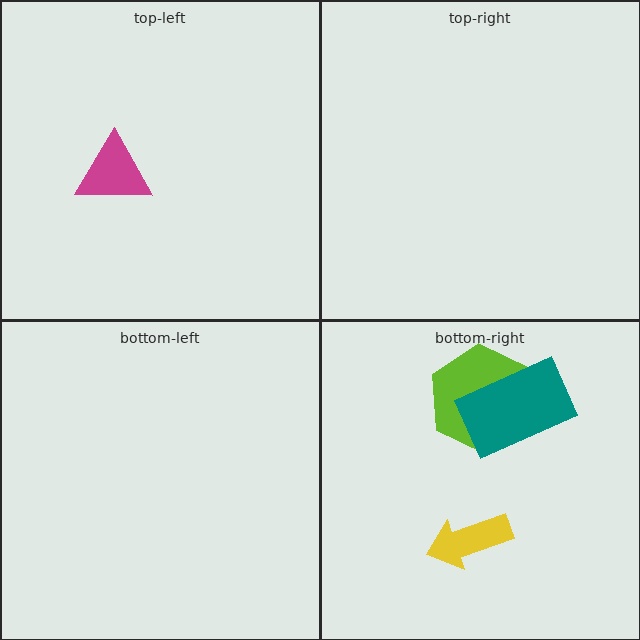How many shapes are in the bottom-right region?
3.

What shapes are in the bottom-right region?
The lime hexagon, the teal rectangle, the yellow arrow.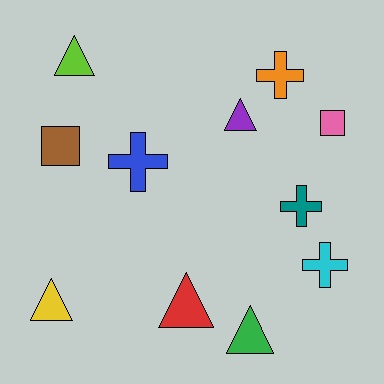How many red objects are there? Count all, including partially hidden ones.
There is 1 red object.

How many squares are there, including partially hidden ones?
There are 2 squares.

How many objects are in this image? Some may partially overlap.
There are 11 objects.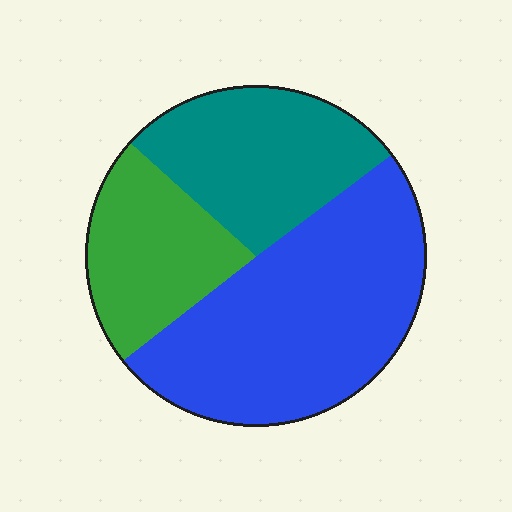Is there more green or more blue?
Blue.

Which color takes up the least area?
Green, at roughly 20%.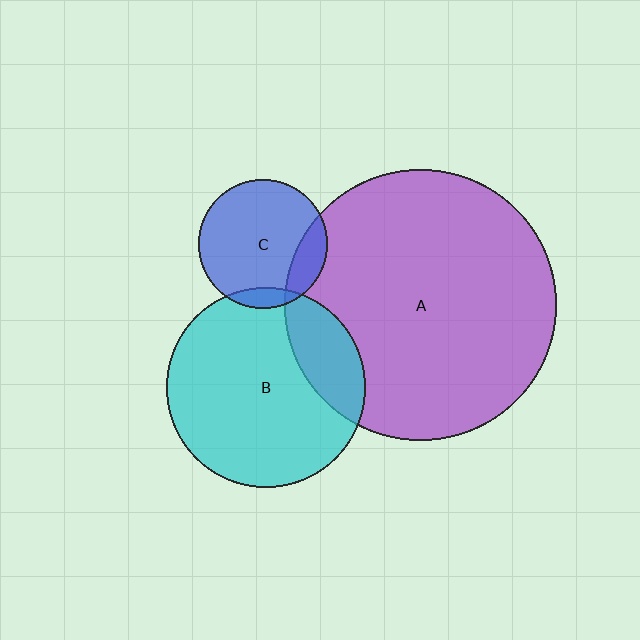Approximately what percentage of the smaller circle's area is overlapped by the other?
Approximately 15%.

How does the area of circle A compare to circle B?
Approximately 1.9 times.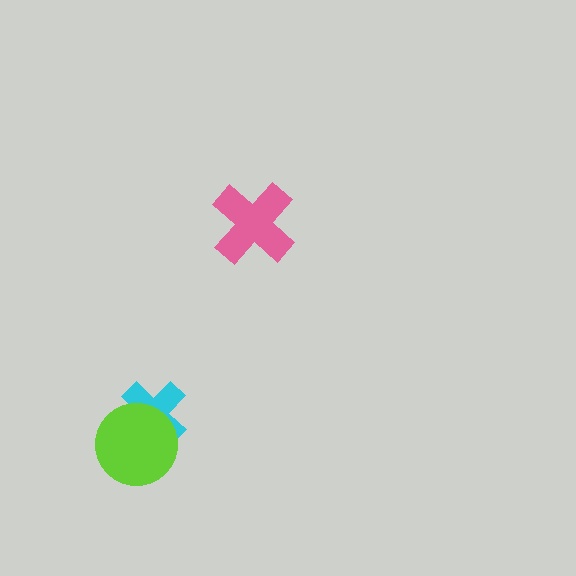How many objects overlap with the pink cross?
0 objects overlap with the pink cross.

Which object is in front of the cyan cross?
The lime circle is in front of the cyan cross.